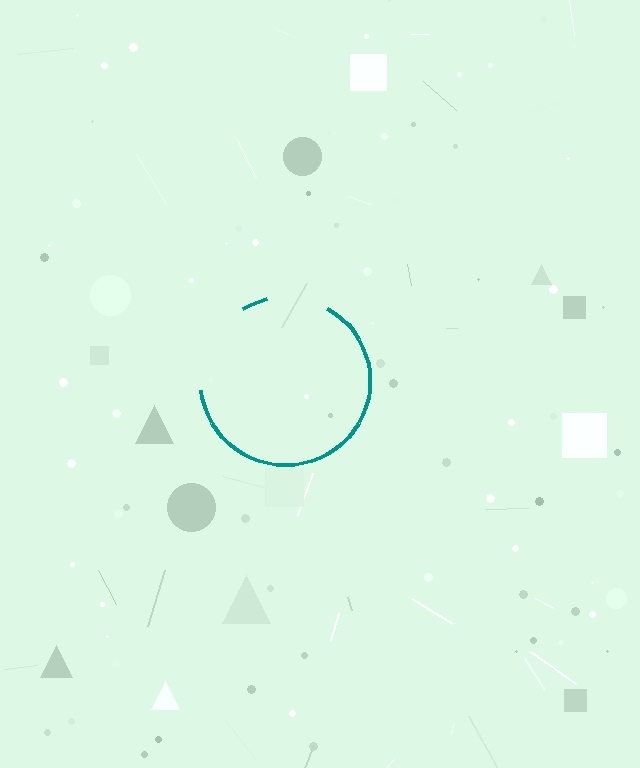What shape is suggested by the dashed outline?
The dashed outline suggests a circle.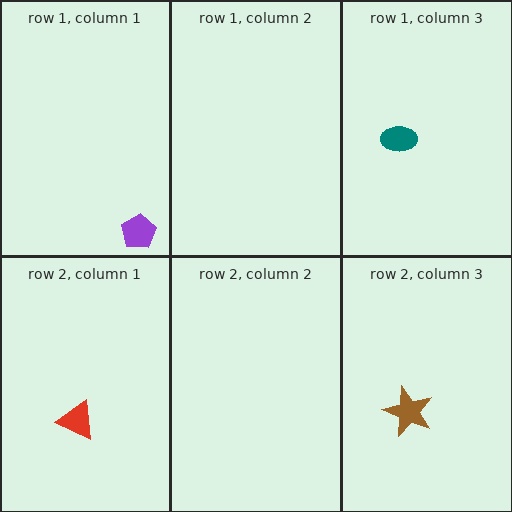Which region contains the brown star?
The row 2, column 3 region.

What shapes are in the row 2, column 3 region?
The brown star.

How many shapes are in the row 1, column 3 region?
1.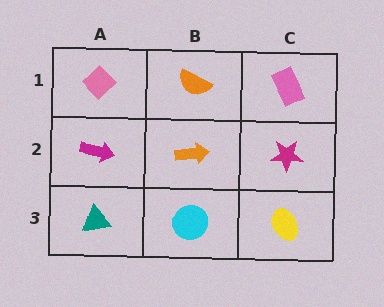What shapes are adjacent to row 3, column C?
A magenta star (row 2, column C), a cyan circle (row 3, column B).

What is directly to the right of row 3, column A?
A cyan circle.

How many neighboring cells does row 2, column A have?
3.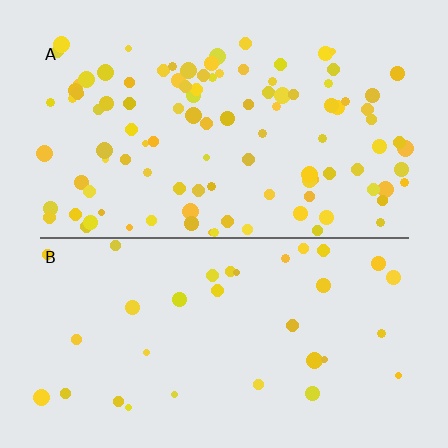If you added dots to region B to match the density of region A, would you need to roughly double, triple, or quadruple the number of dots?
Approximately triple.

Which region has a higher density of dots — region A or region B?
A (the top).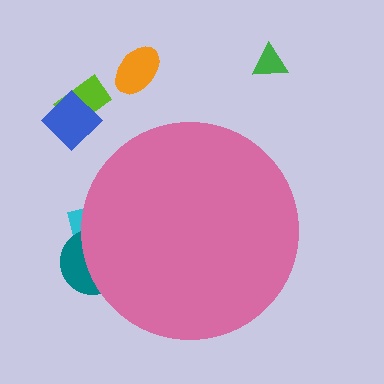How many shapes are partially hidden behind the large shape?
2 shapes are partially hidden.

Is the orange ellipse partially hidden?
No, the orange ellipse is fully visible.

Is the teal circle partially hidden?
Yes, the teal circle is partially hidden behind the pink circle.